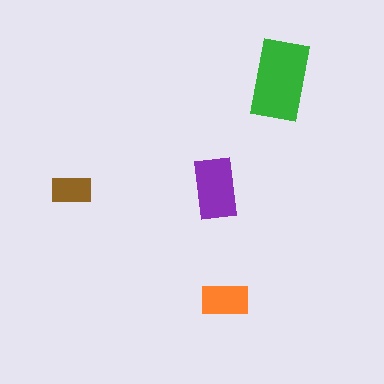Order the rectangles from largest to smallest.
the green one, the purple one, the orange one, the brown one.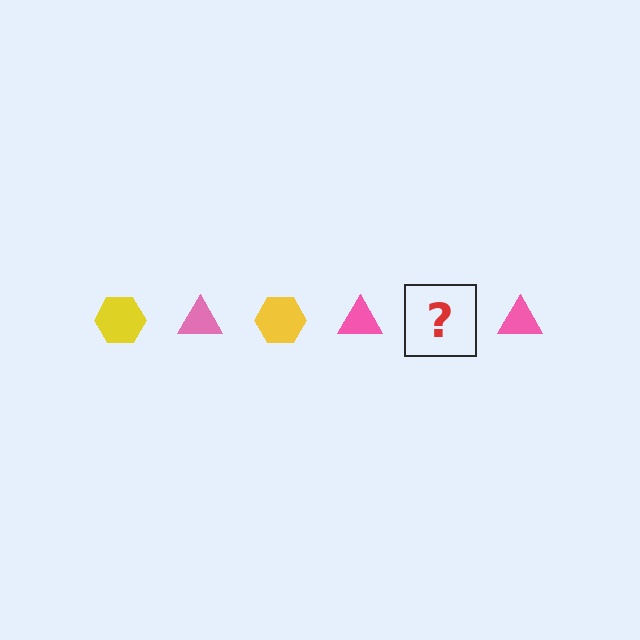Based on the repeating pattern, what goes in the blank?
The blank should be a yellow hexagon.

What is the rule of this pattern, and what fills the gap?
The rule is that the pattern alternates between yellow hexagon and pink triangle. The gap should be filled with a yellow hexagon.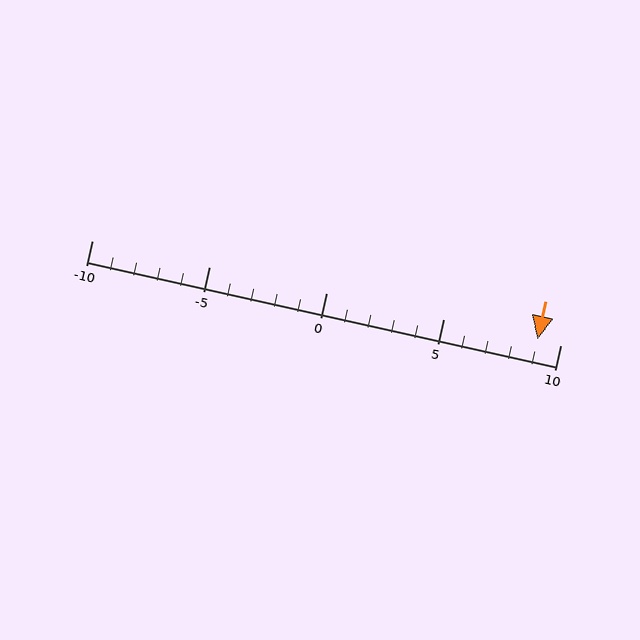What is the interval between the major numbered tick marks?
The major tick marks are spaced 5 units apart.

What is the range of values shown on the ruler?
The ruler shows values from -10 to 10.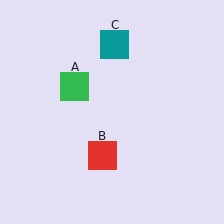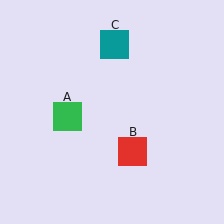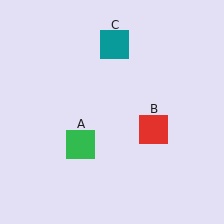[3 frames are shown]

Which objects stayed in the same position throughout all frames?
Teal square (object C) remained stationary.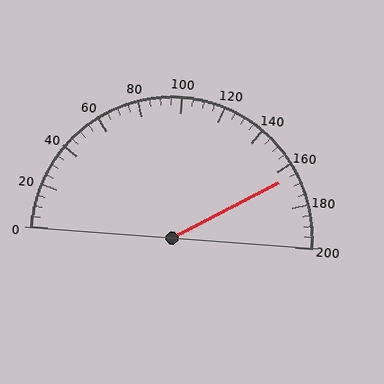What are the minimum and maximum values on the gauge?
The gauge ranges from 0 to 200.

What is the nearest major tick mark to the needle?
The nearest major tick mark is 160.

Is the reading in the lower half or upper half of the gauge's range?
The reading is in the upper half of the range (0 to 200).